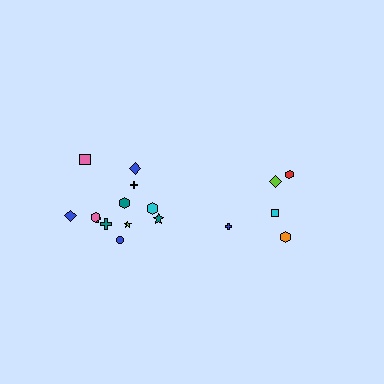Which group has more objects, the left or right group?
The left group.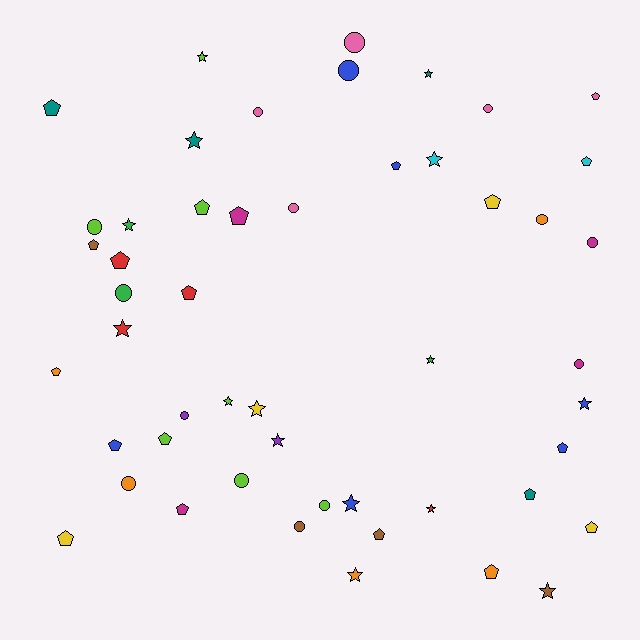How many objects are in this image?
There are 50 objects.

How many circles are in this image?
There are 15 circles.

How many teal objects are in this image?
There are 4 teal objects.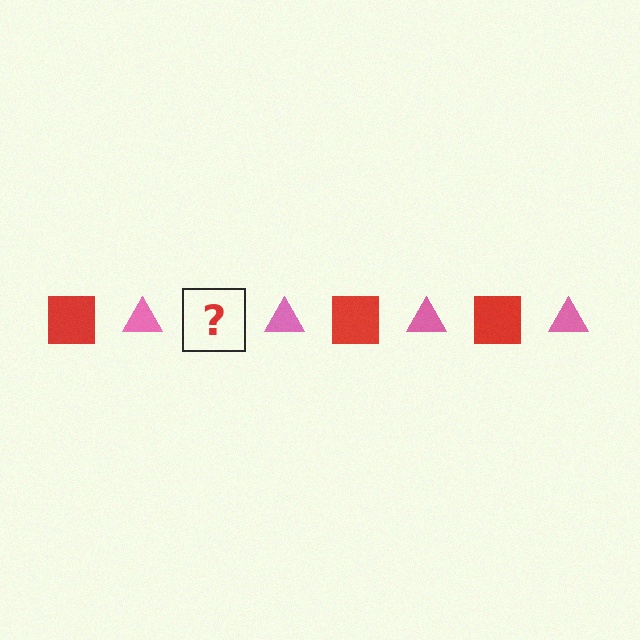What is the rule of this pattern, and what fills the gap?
The rule is that the pattern alternates between red square and pink triangle. The gap should be filled with a red square.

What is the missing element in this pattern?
The missing element is a red square.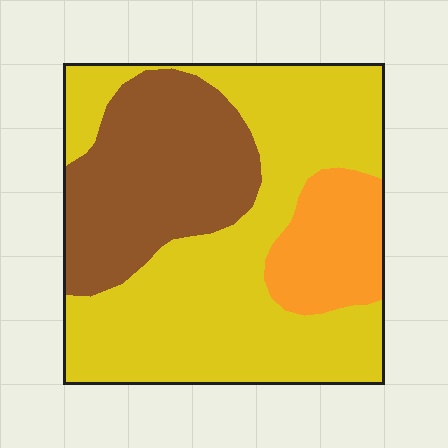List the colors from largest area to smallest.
From largest to smallest: yellow, brown, orange.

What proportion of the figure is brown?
Brown covers about 30% of the figure.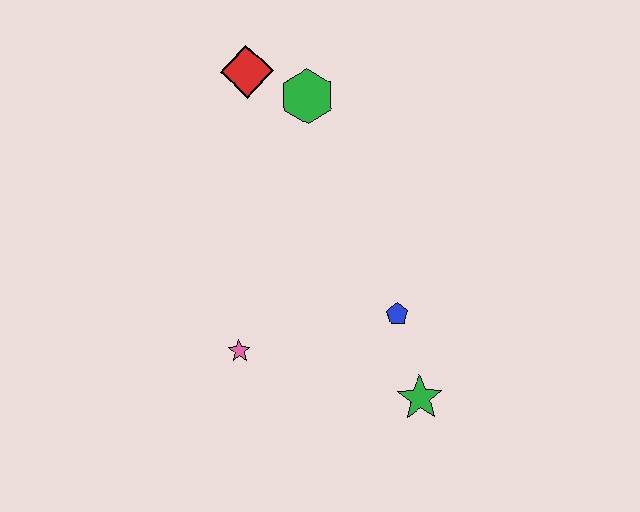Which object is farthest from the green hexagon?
The green star is farthest from the green hexagon.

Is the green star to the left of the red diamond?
No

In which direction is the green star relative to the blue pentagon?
The green star is below the blue pentagon.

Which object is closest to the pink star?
The blue pentagon is closest to the pink star.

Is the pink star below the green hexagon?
Yes